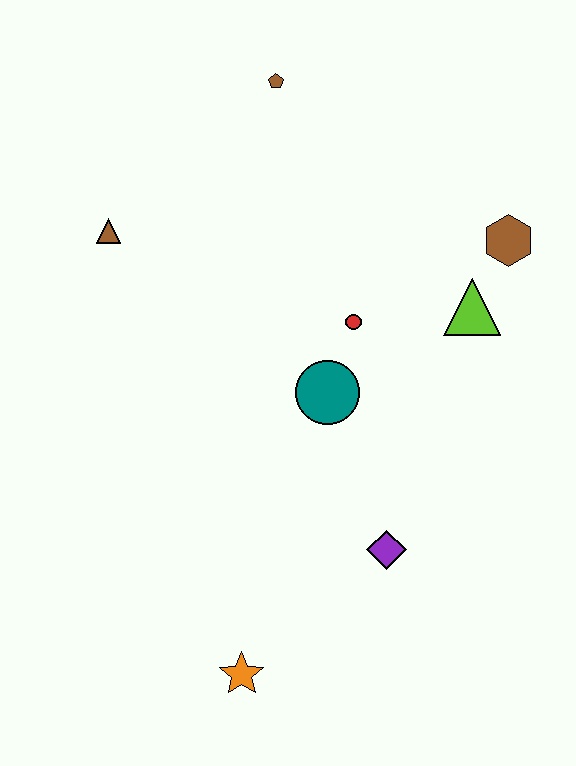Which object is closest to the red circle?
The teal circle is closest to the red circle.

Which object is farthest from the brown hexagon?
The orange star is farthest from the brown hexagon.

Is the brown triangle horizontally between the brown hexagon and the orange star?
No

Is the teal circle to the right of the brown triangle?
Yes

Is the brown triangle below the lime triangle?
No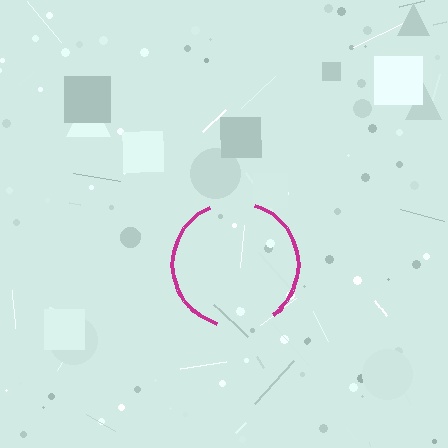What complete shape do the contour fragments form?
The contour fragments form a circle.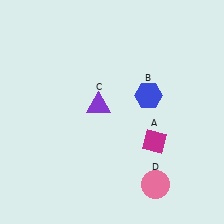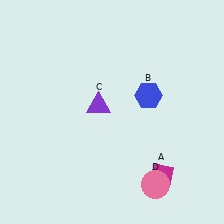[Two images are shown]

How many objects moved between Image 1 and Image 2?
1 object moved between the two images.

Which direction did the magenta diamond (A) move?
The magenta diamond (A) moved down.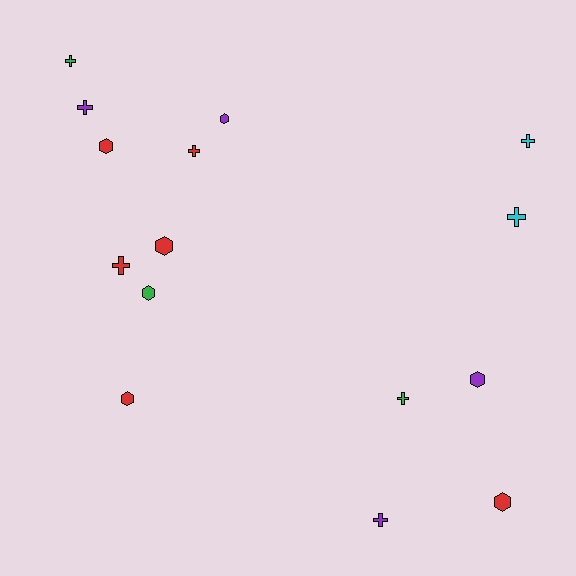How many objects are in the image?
There are 15 objects.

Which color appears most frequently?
Red, with 6 objects.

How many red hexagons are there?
There are 4 red hexagons.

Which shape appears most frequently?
Cross, with 8 objects.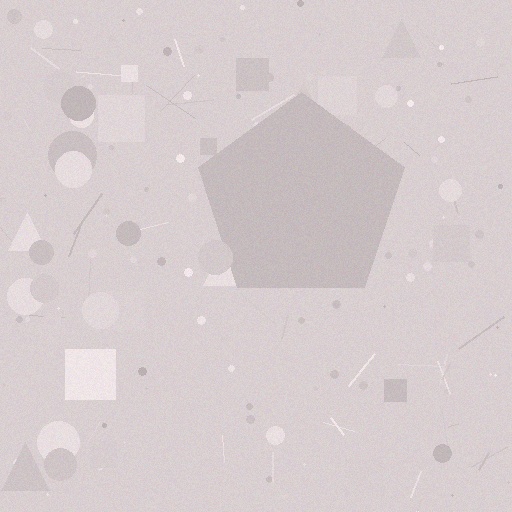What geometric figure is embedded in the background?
A pentagon is embedded in the background.